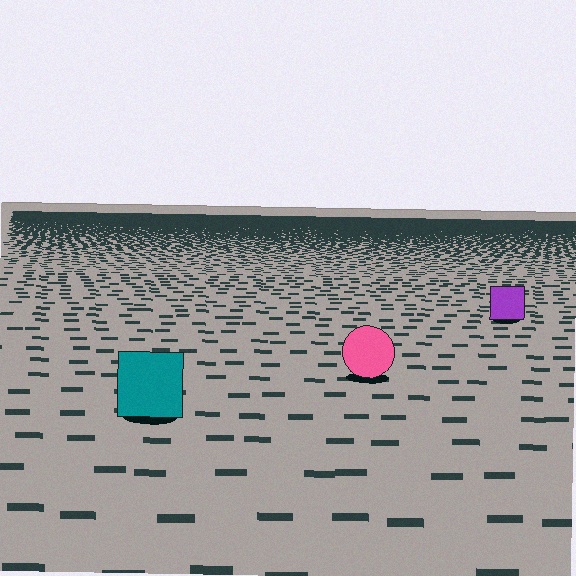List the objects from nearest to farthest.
From nearest to farthest: the teal square, the pink circle, the purple square.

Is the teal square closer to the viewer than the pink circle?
Yes. The teal square is closer — you can tell from the texture gradient: the ground texture is coarser near it.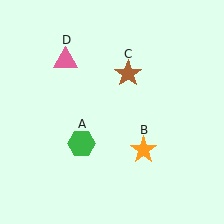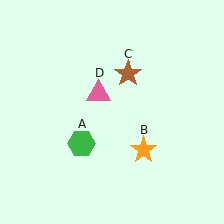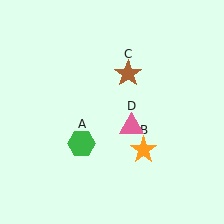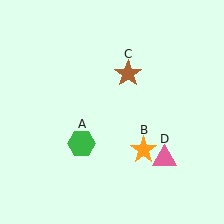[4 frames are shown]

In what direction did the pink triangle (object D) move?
The pink triangle (object D) moved down and to the right.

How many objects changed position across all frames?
1 object changed position: pink triangle (object D).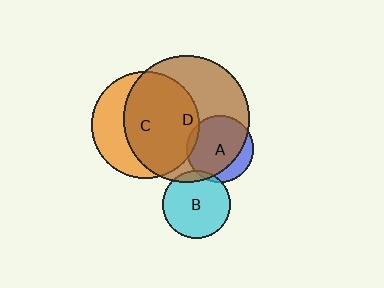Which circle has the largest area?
Circle D (brown).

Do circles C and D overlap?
Yes.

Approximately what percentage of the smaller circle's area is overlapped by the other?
Approximately 65%.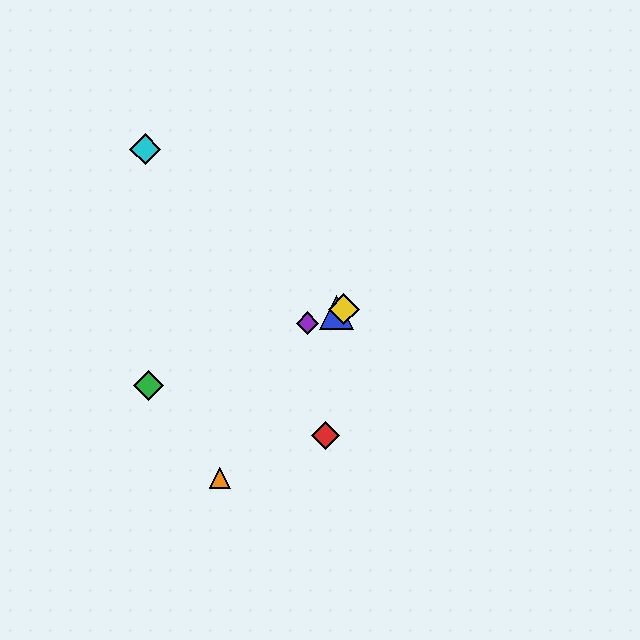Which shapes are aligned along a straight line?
The blue triangle, the green diamond, the yellow diamond, the purple diamond are aligned along a straight line.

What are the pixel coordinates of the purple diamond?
The purple diamond is at (308, 323).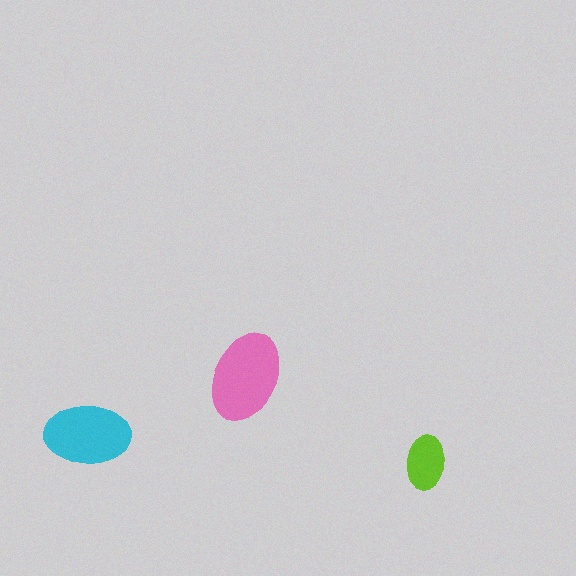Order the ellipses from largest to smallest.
the pink one, the cyan one, the lime one.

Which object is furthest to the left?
The cyan ellipse is leftmost.